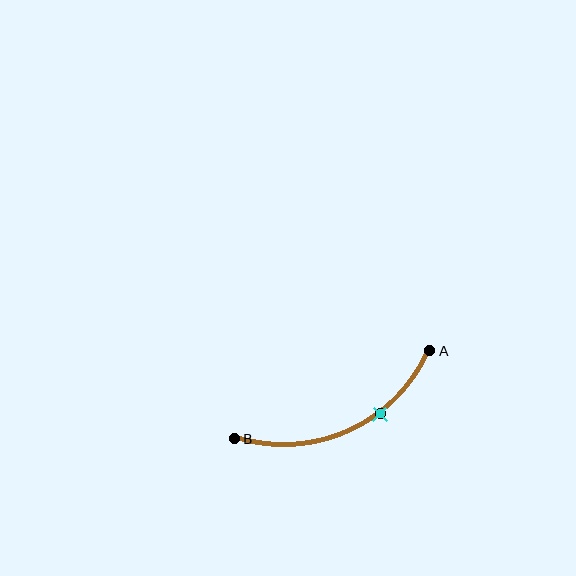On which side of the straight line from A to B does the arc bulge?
The arc bulges below the straight line connecting A and B.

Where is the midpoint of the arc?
The arc midpoint is the point on the curve farthest from the straight line joining A and B. It sits below that line.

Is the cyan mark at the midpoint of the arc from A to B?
No. The cyan mark lies on the arc but is closer to endpoint A. The arc midpoint would be at the point on the curve equidistant along the arc from both A and B.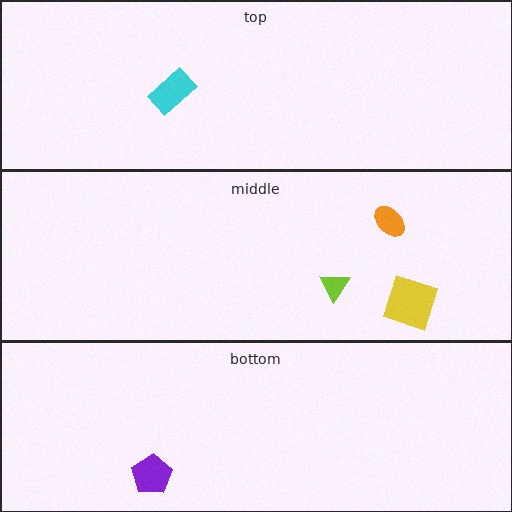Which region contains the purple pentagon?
The bottom region.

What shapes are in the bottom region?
The purple pentagon.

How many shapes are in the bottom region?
1.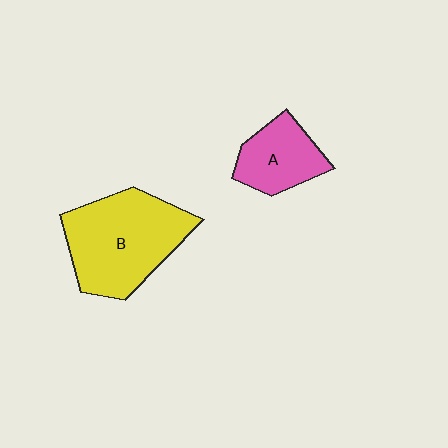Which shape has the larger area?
Shape B (yellow).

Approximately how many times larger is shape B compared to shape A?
Approximately 2.0 times.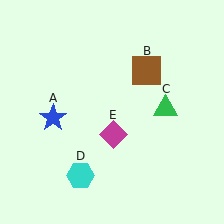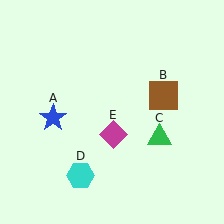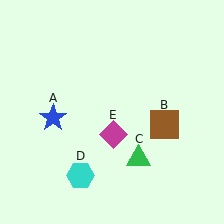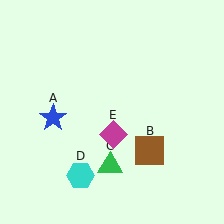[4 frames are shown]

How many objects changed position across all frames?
2 objects changed position: brown square (object B), green triangle (object C).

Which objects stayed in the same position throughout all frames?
Blue star (object A) and cyan hexagon (object D) and magenta diamond (object E) remained stationary.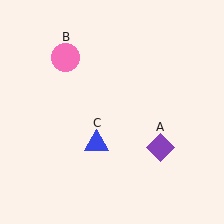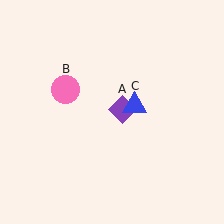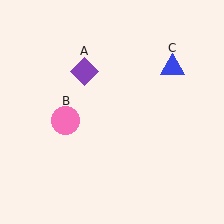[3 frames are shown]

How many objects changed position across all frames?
3 objects changed position: purple diamond (object A), pink circle (object B), blue triangle (object C).